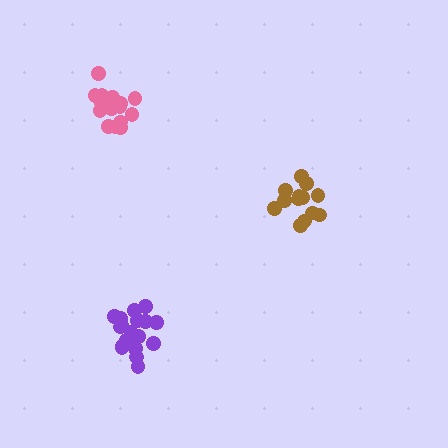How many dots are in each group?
Group 1: 13 dots, Group 2: 19 dots, Group 3: 16 dots (48 total).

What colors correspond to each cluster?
The clusters are colored: brown, purple, pink.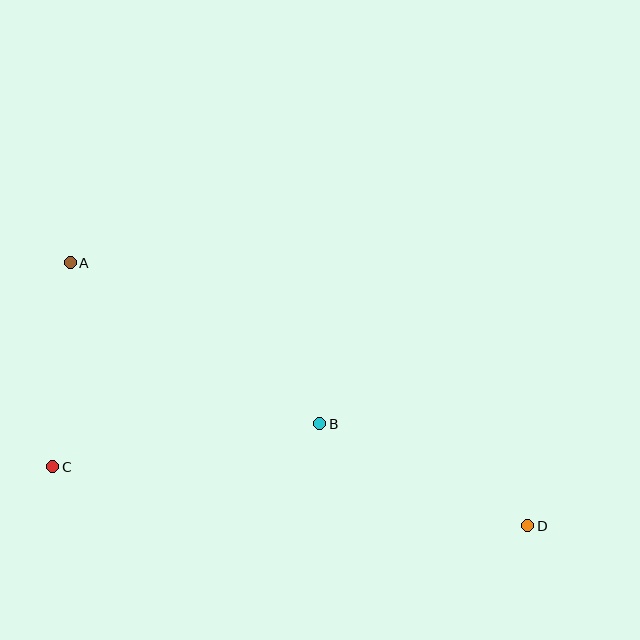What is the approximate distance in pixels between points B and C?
The distance between B and C is approximately 270 pixels.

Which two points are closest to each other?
Points A and C are closest to each other.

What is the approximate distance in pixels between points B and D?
The distance between B and D is approximately 231 pixels.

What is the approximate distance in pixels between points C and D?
The distance between C and D is approximately 478 pixels.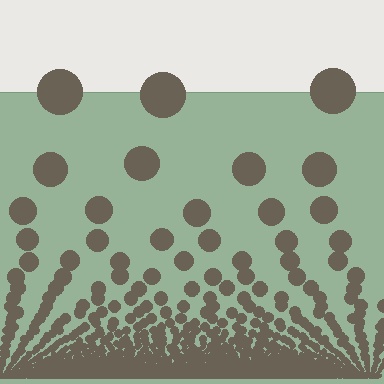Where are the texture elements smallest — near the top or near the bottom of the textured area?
Near the bottom.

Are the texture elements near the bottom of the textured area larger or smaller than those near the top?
Smaller. The gradient is inverted — elements near the bottom are smaller and denser.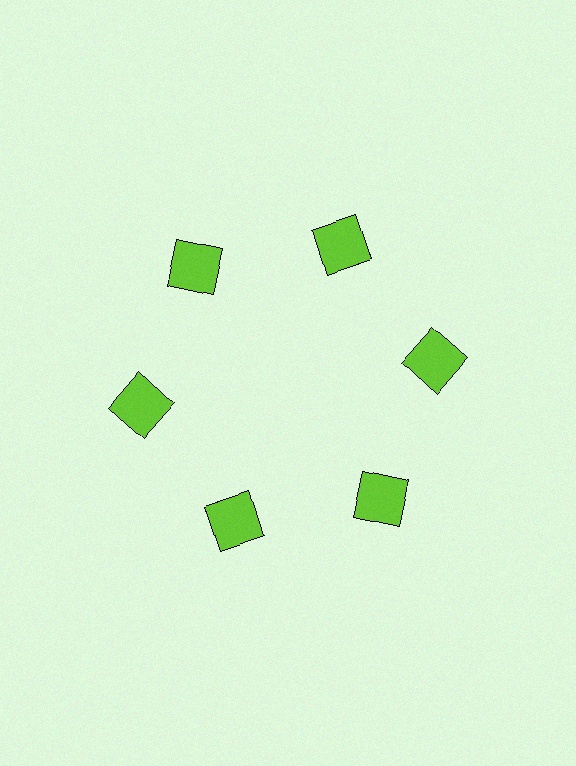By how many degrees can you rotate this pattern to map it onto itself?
The pattern maps onto itself every 60 degrees of rotation.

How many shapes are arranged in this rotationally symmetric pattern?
There are 6 shapes, arranged in 6 groups of 1.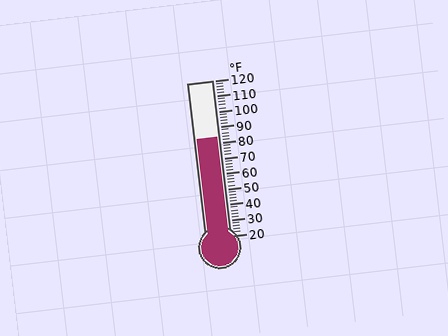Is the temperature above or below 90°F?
The temperature is below 90°F.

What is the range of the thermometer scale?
The thermometer scale ranges from 20°F to 120°F.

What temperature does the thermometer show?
The thermometer shows approximately 84°F.